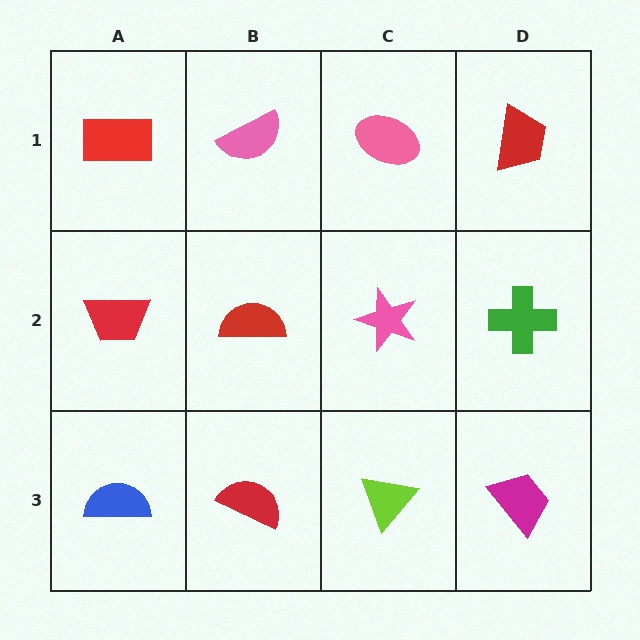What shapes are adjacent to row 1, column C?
A pink star (row 2, column C), a pink semicircle (row 1, column B), a red trapezoid (row 1, column D).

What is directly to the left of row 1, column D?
A pink ellipse.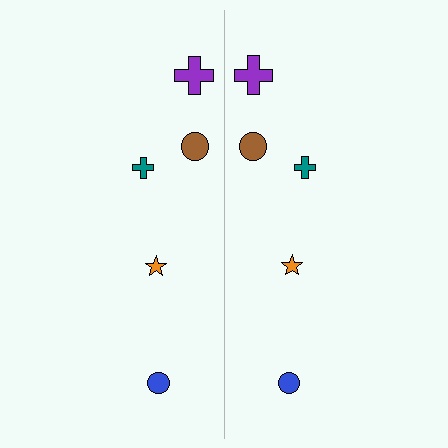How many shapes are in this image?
There are 10 shapes in this image.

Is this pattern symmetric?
Yes, this pattern has bilateral (reflection) symmetry.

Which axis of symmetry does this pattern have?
The pattern has a vertical axis of symmetry running through the center of the image.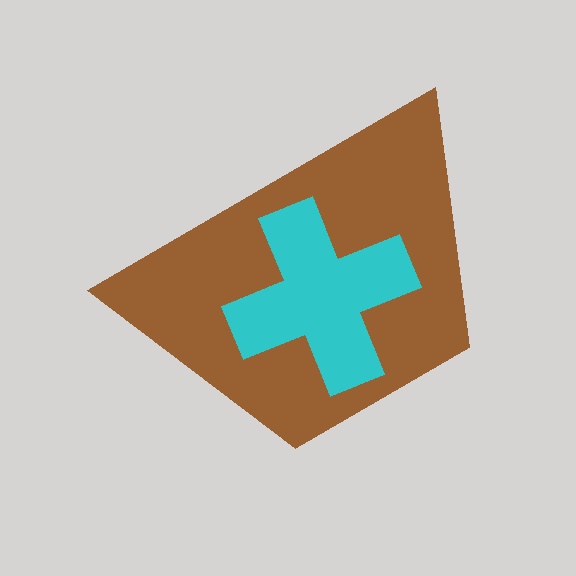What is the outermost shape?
The brown trapezoid.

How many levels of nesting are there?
2.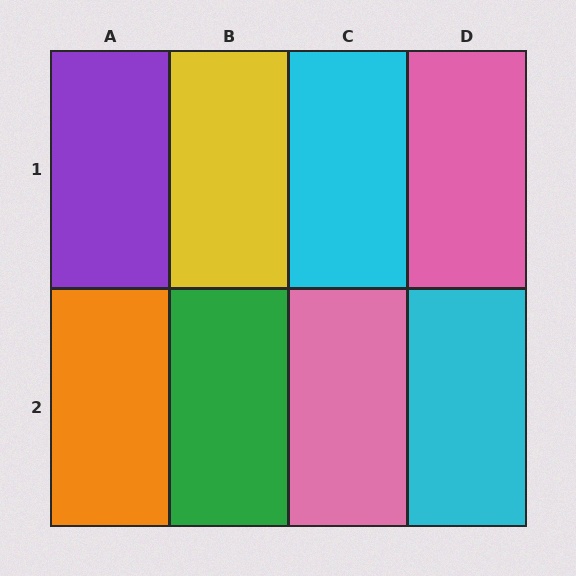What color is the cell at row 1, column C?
Cyan.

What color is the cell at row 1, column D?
Pink.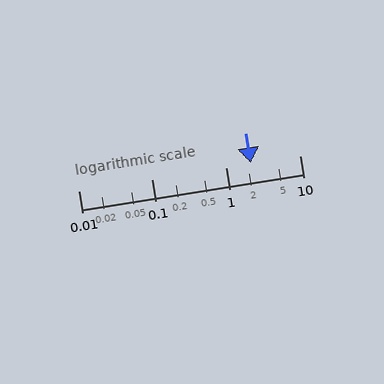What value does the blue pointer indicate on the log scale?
The pointer indicates approximately 2.2.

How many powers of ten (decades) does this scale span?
The scale spans 3 decades, from 0.01 to 10.